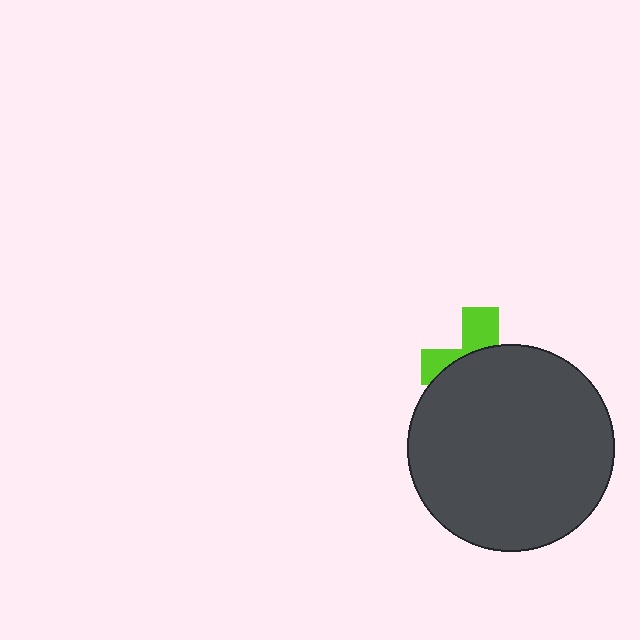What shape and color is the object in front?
The object in front is a dark gray circle.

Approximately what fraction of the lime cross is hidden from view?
Roughly 67% of the lime cross is hidden behind the dark gray circle.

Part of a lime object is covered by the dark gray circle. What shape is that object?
It is a cross.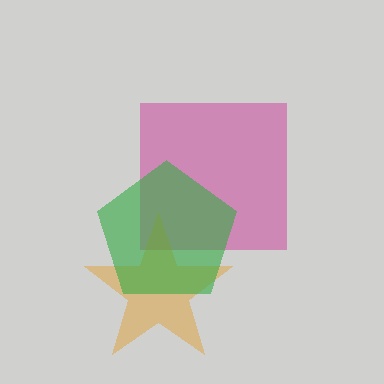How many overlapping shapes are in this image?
There are 3 overlapping shapes in the image.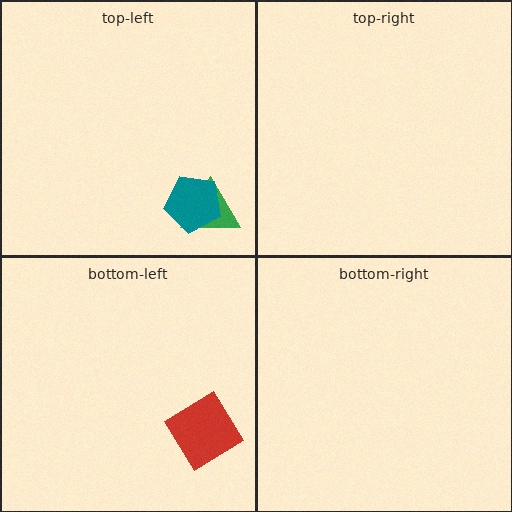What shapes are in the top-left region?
The green triangle, the teal pentagon.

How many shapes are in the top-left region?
2.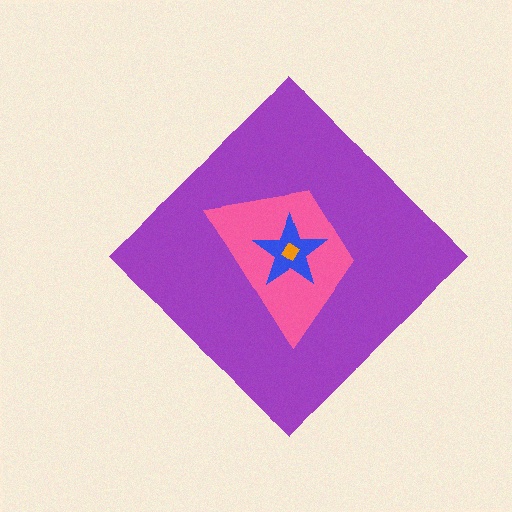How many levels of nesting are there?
4.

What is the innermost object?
The orange diamond.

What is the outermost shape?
The purple diamond.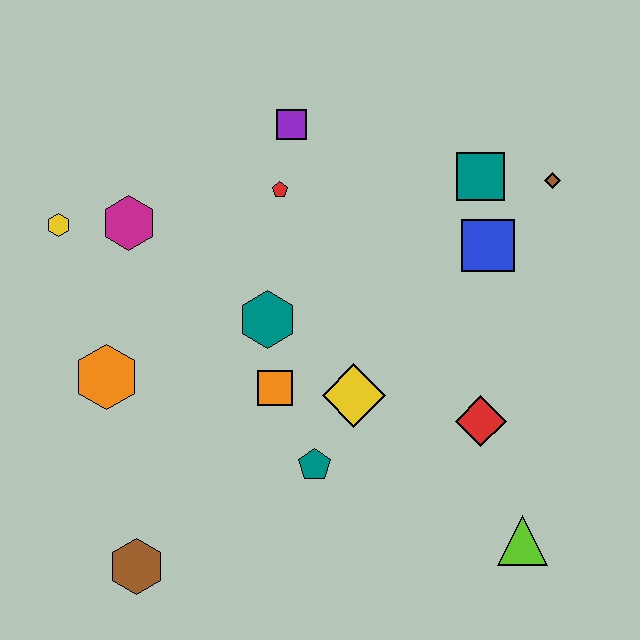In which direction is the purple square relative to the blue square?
The purple square is to the left of the blue square.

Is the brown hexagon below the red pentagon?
Yes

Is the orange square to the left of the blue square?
Yes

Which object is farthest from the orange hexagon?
The brown diamond is farthest from the orange hexagon.